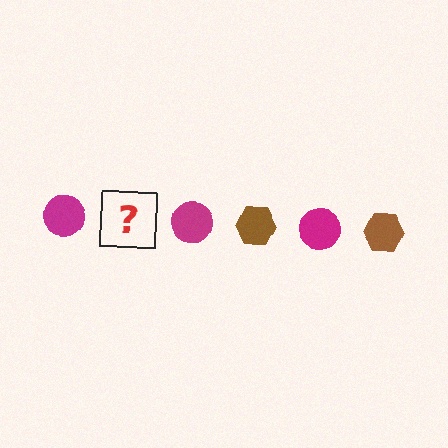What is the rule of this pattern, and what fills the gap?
The rule is that the pattern alternates between magenta circle and brown hexagon. The gap should be filled with a brown hexagon.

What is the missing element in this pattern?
The missing element is a brown hexagon.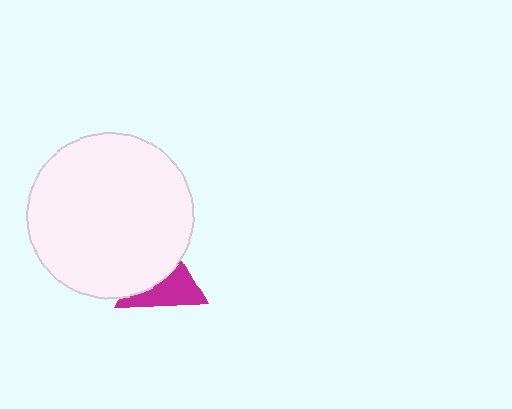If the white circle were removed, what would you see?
You would see the complete magenta triangle.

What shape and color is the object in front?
The object in front is a white circle.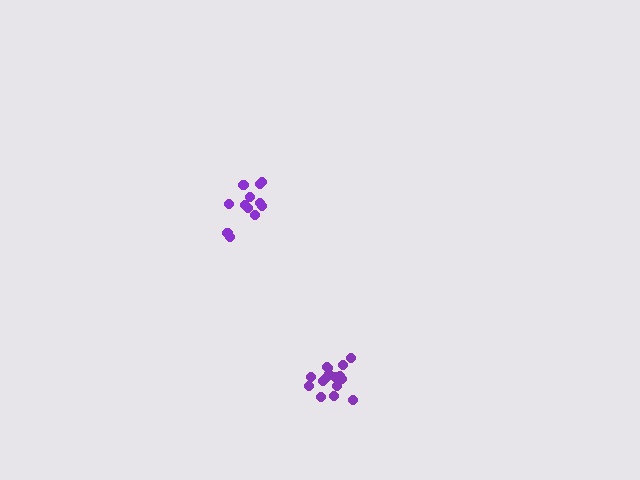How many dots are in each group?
Group 1: 12 dots, Group 2: 16 dots (28 total).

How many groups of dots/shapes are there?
There are 2 groups.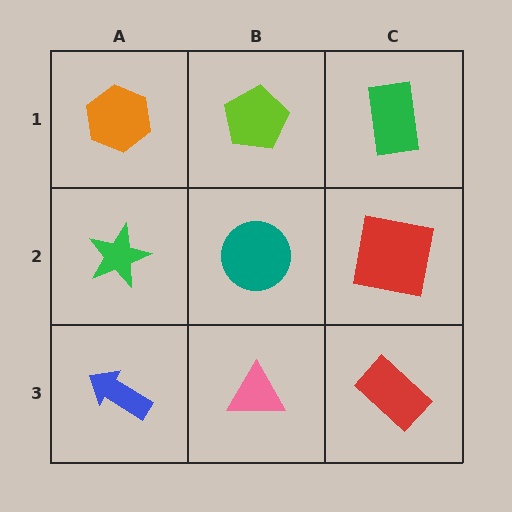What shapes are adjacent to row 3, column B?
A teal circle (row 2, column B), a blue arrow (row 3, column A), a red rectangle (row 3, column C).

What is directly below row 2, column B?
A pink triangle.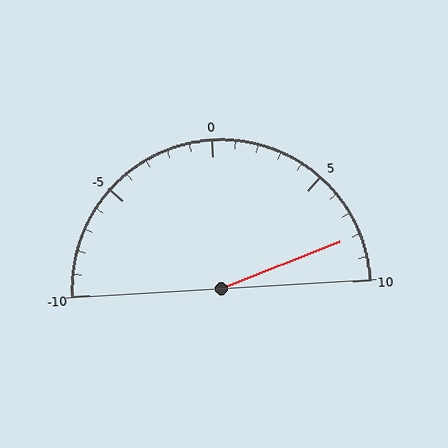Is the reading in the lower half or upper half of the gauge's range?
The reading is in the upper half of the range (-10 to 10).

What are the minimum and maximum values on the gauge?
The gauge ranges from -10 to 10.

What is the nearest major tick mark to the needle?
The nearest major tick mark is 10.